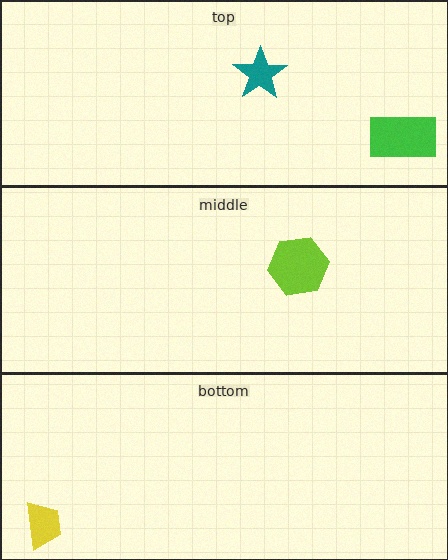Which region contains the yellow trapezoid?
The bottom region.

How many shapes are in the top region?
2.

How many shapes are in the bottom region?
1.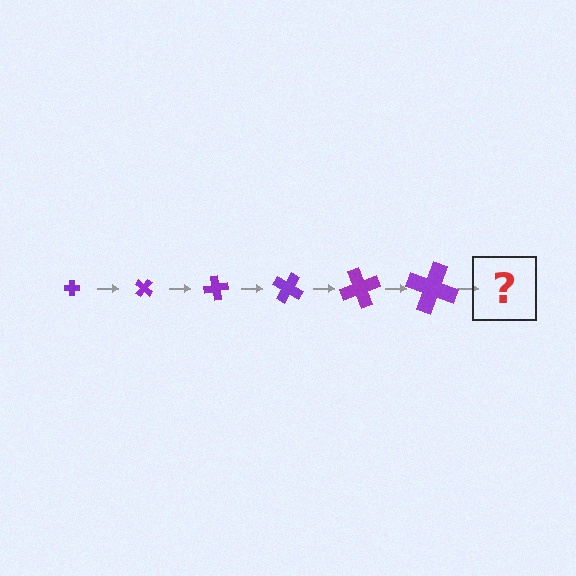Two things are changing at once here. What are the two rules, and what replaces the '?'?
The two rules are that the cross grows larger each step and it rotates 40 degrees each step. The '?' should be a cross, larger than the previous one and rotated 240 degrees from the start.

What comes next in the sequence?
The next element should be a cross, larger than the previous one and rotated 240 degrees from the start.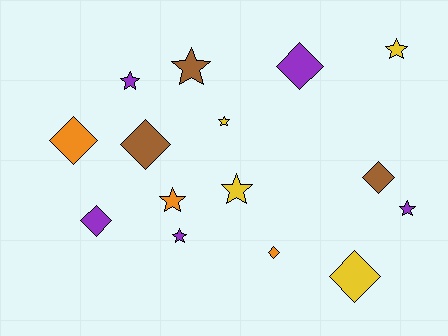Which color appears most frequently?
Purple, with 5 objects.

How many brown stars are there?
There is 1 brown star.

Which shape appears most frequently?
Star, with 8 objects.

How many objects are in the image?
There are 15 objects.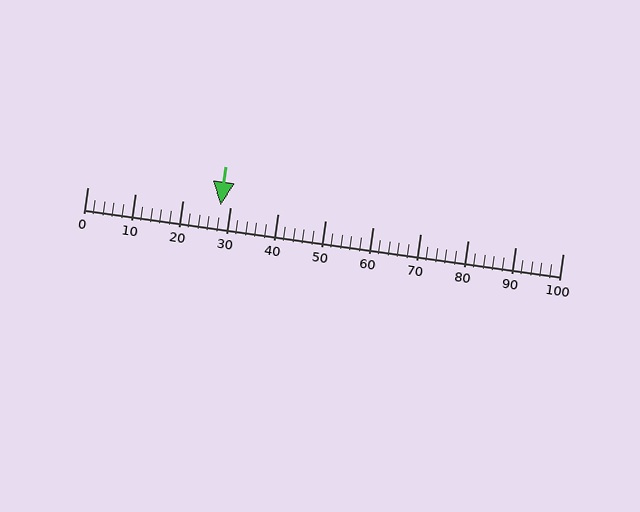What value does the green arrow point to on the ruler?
The green arrow points to approximately 28.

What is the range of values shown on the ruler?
The ruler shows values from 0 to 100.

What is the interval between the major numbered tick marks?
The major tick marks are spaced 10 units apart.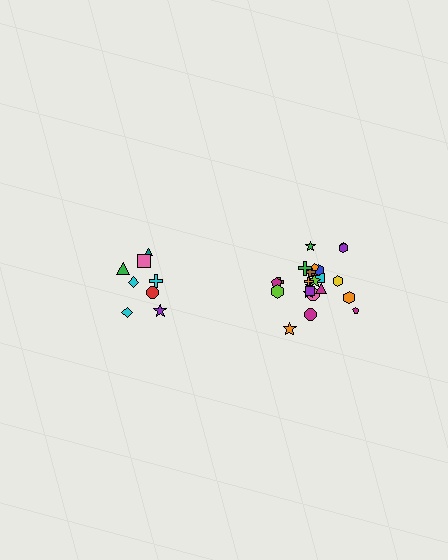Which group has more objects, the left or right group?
The right group.